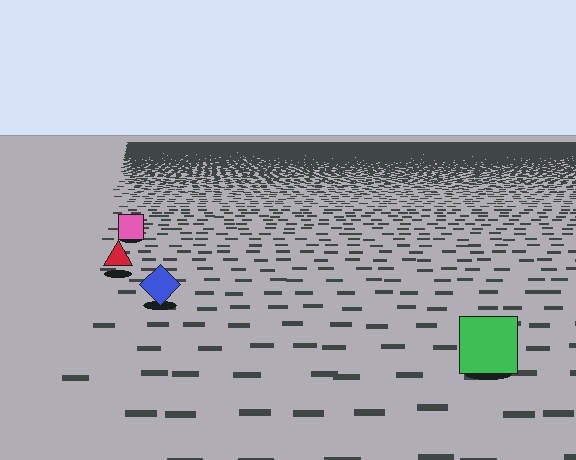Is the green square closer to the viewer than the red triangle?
Yes. The green square is closer — you can tell from the texture gradient: the ground texture is coarser near it.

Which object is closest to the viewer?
The green square is closest. The texture marks near it are larger and more spread out.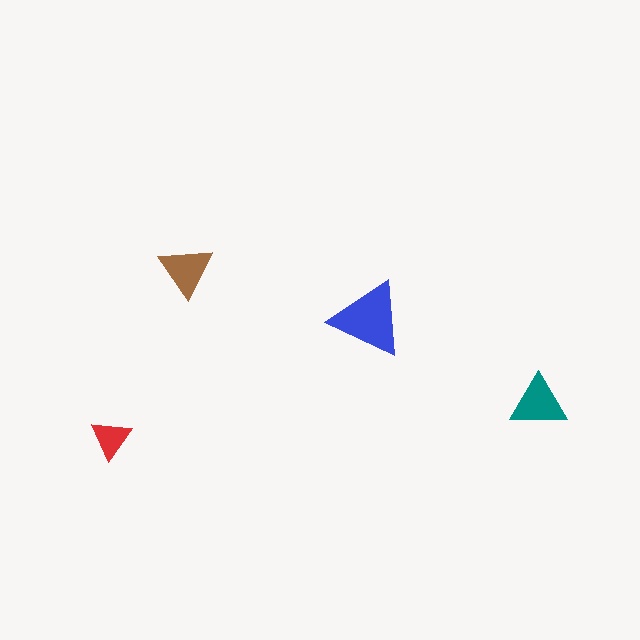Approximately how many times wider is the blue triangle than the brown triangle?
About 1.5 times wider.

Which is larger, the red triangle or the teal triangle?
The teal one.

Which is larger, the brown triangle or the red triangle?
The brown one.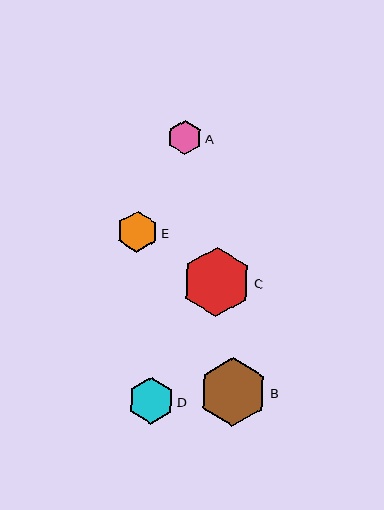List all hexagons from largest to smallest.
From largest to smallest: C, B, D, E, A.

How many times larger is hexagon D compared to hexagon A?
Hexagon D is approximately 1.3 times the size of hexagon A.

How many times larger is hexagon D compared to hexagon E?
Hexagon D is approximately 1.1 times the size of hexagon E.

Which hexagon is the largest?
Hexagon C is the largest with a size of approximately 69 pixels.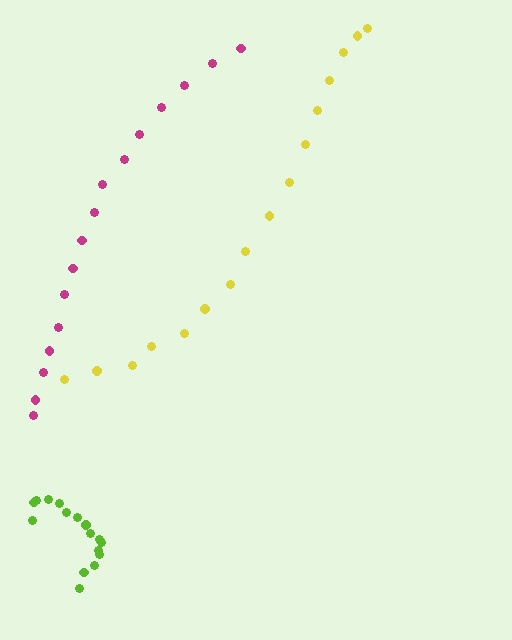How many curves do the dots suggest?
There are 3 distinct paths.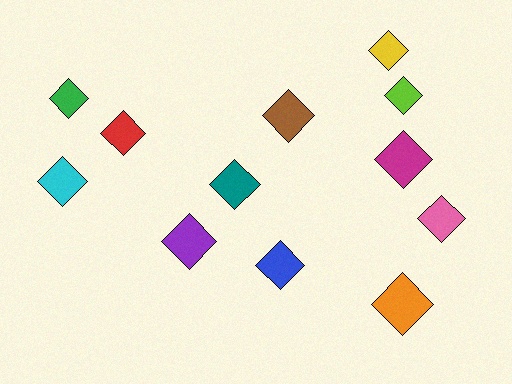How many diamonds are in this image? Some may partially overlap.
There are 12 diamonds.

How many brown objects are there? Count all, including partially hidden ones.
There is 1 brown object.